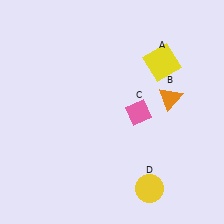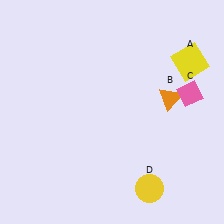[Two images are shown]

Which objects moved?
The objects that moved are: the yellow square (A), the pink diamond (C).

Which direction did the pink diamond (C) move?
The pink diamond (C) moved right.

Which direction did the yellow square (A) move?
The yellow square (A) moved right.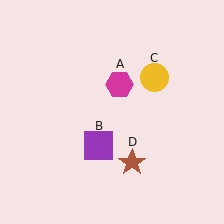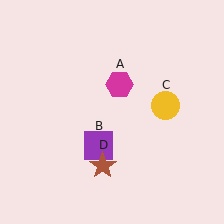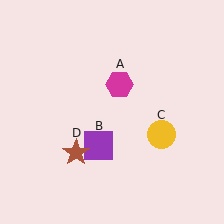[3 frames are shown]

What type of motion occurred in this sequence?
The yellow circle (object C), brown star (object D) rotated clockwise around the center of the scene.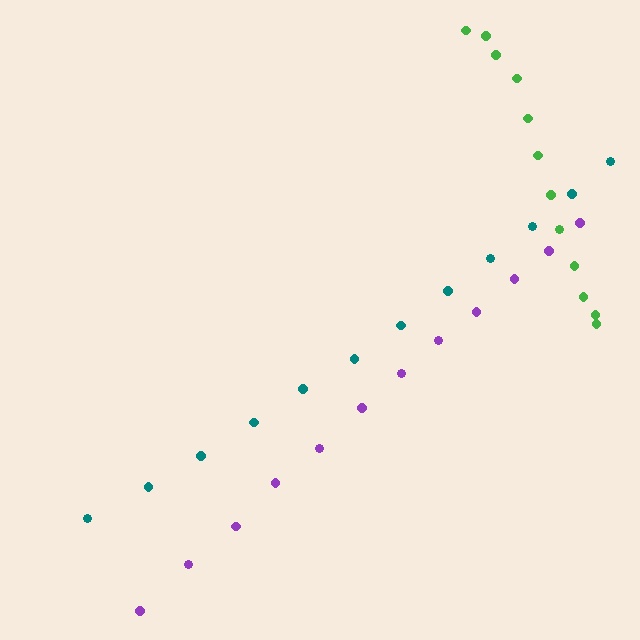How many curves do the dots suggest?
There are 3 distinct paths.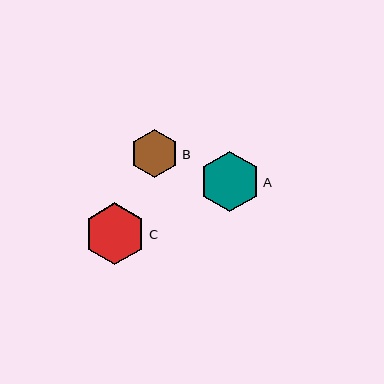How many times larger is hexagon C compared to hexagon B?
Hexagon C is approximately 1.3 times the size of hexagon B.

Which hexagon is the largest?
Hexagon C is the largest with a size of approximately 61 pixels.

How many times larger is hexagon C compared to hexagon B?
Hexagon C is approximately 1.3 times the size of hexagon B.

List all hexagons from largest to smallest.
From largest to smallest: C, A, B.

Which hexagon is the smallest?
Hexagon B is the smallest with a size of approximately 48 pixels.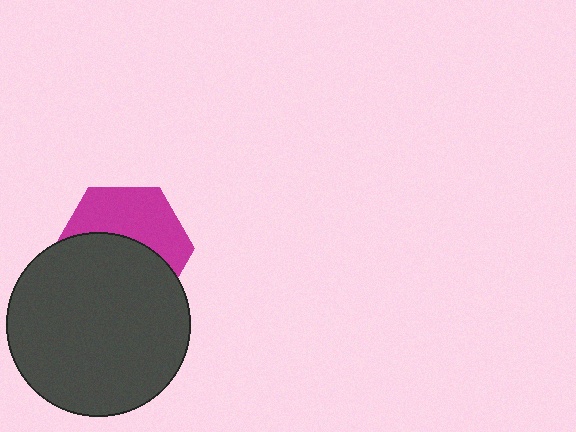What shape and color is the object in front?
The object in front is a dark gray circle.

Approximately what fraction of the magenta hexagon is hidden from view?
Roughly 54% of the magenta hexagon is hidden behind the dark gray circle.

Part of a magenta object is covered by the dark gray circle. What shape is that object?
It is a hexagon.